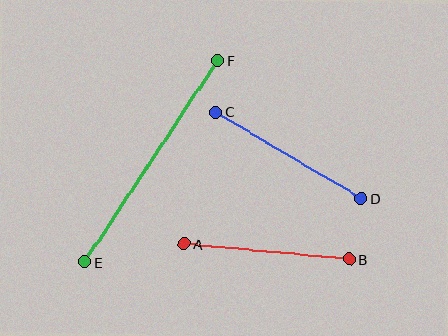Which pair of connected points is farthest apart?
Points E and F are farthest apart.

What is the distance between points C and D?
The distance is approximately 169 pixels.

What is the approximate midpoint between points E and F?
The midpoint is at approximately (151, 161) pixels.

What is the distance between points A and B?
The distance is approximately 166 pixels.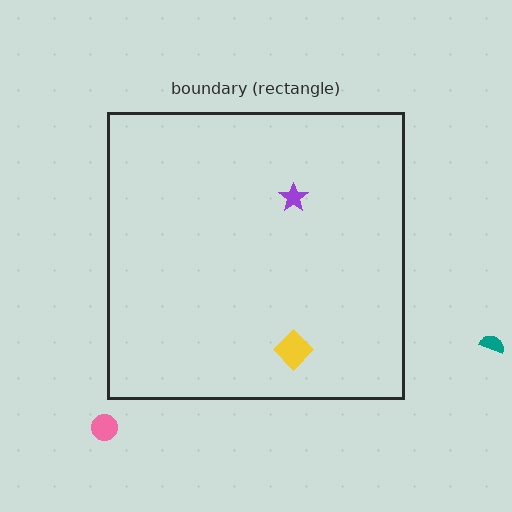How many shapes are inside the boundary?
2 inside, 2 outside.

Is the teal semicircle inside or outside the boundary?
Outside.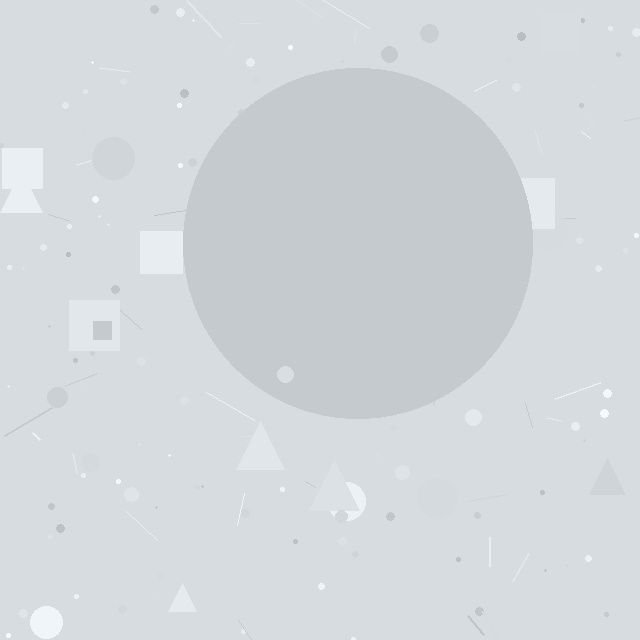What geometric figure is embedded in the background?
A circle is embedded in the background.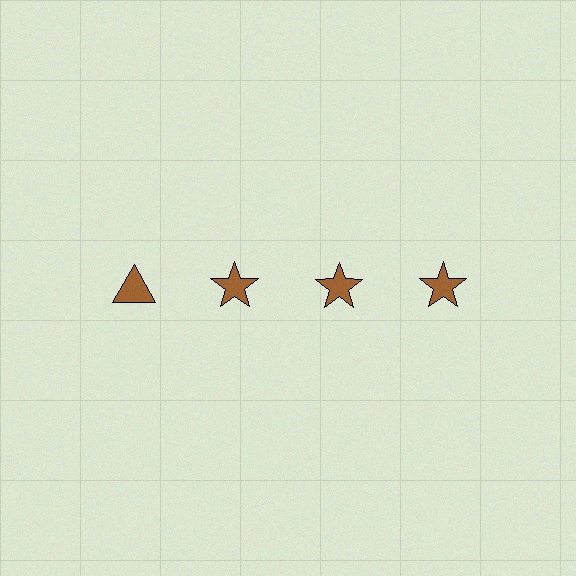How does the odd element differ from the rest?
It has a different shape: triangle instead of star.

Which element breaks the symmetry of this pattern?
The brown triangle in the top row, leftmost column breaks the symmetry. All other shapes are brown stars.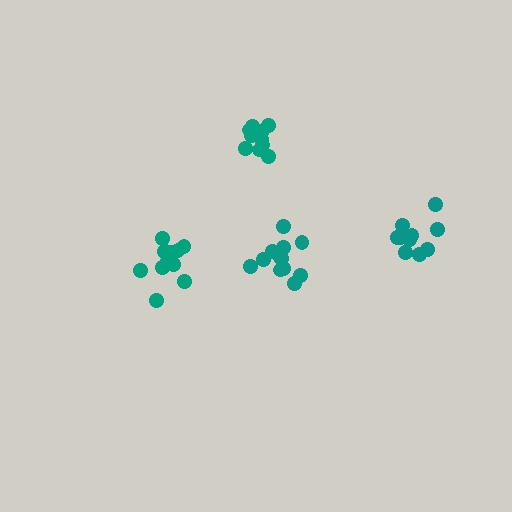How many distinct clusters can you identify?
There are 4 distinct clusters.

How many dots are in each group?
Group 1: 12 dots, Group 2: 13 dots, Group 3: 11 dots, Group 4: 10 dots (46 total).